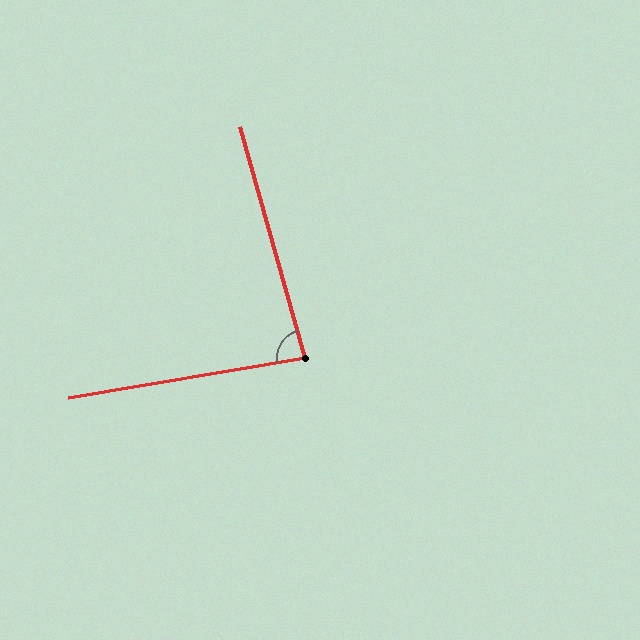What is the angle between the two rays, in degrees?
Approximately 84 degrees.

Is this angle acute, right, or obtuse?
It is acute.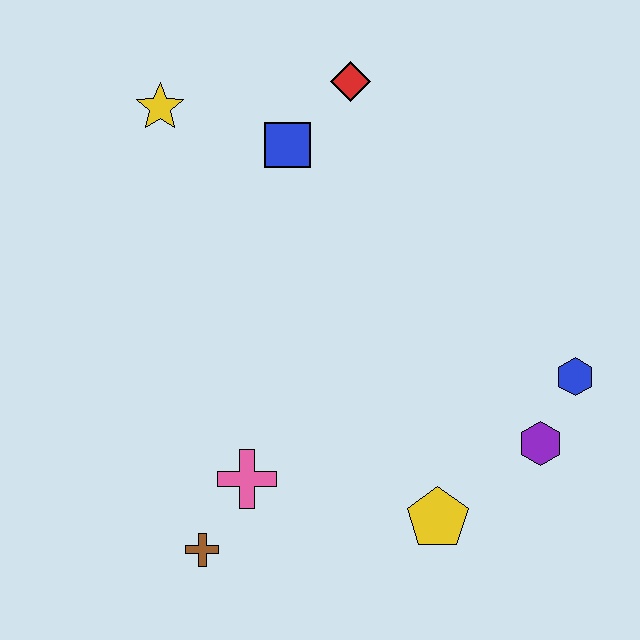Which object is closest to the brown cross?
The pink cross is closest to the brown cross.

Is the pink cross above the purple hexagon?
No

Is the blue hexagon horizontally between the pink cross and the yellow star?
No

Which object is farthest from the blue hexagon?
The yellow star is farthest from the blue hexagon.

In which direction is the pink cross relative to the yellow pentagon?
The pink cross is to the left of the yellow pentagon.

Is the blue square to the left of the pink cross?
No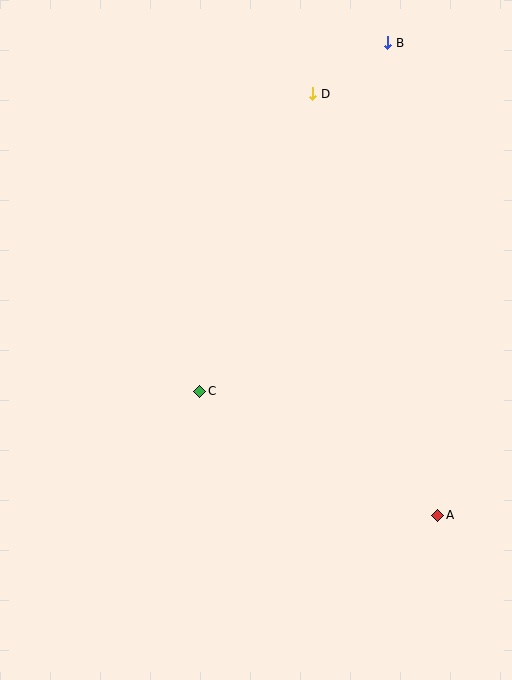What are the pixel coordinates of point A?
Point A is at (438, 515).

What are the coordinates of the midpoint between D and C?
The midpoint between D and C is at (256, 243).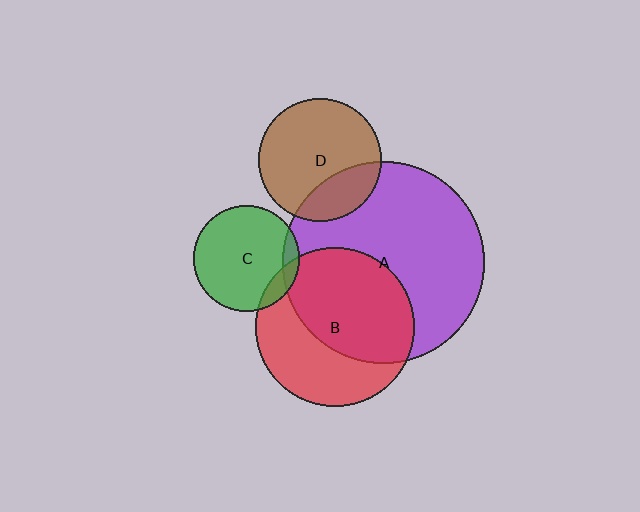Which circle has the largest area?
Circle A (purple).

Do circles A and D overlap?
Yes.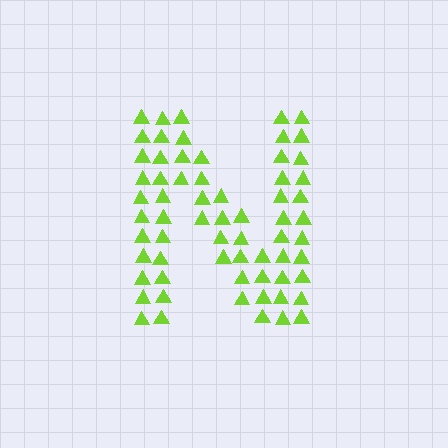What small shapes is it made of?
It is made of small triangles.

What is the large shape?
The large shape is the letter N.